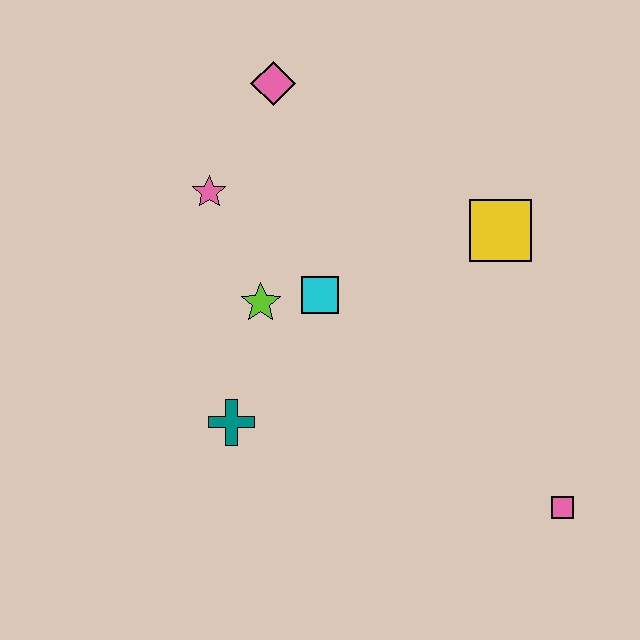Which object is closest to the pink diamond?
The pink star is closest to the pink diamond.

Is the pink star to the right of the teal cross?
No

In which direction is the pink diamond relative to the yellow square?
The pink diamond is to the left of the yellow square.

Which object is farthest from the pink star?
The pink square is farthest from the pink star.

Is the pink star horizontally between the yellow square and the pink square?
No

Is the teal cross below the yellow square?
Yes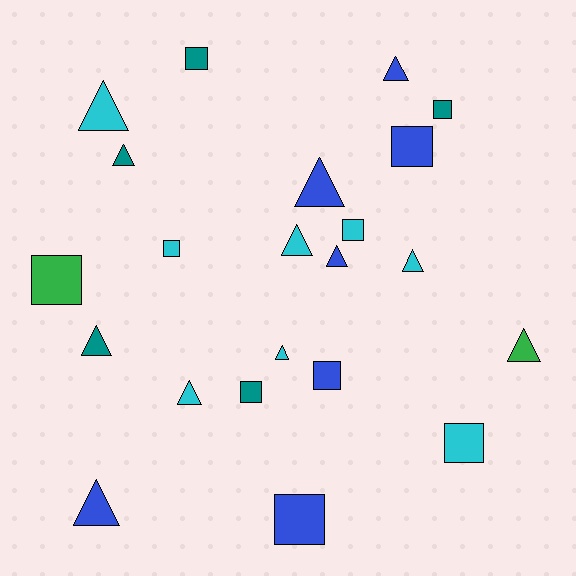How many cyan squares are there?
There are 3 cyan squares.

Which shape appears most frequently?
Triangle, with 12 objects.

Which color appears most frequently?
Cyan, with 8 objects.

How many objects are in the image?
There are 22 objects.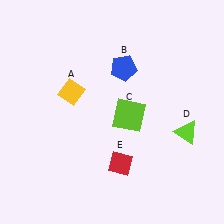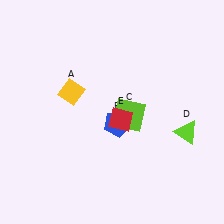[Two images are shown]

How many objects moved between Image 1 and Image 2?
2 objects moved between the two images.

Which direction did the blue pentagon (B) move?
The blue pentagon (B) moved down.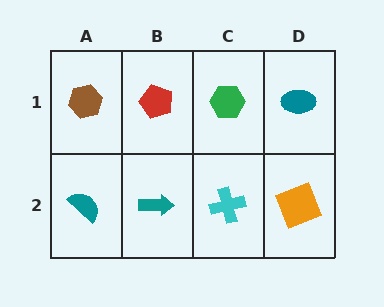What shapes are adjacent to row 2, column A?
A brown hexagon (row 1, column A), a teal arrow (row 2, column B).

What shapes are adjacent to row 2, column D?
A teal ellipse (row 1, column D), a cyan cross (row 2, column C).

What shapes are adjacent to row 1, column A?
A teal semicircle (row 2, column A), a red pentagon (row 1, column B).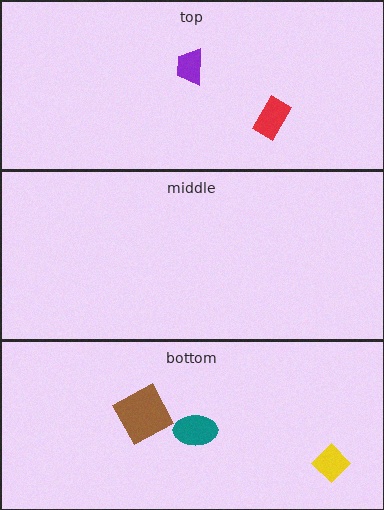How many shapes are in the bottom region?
3.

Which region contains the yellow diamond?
The bottom region.